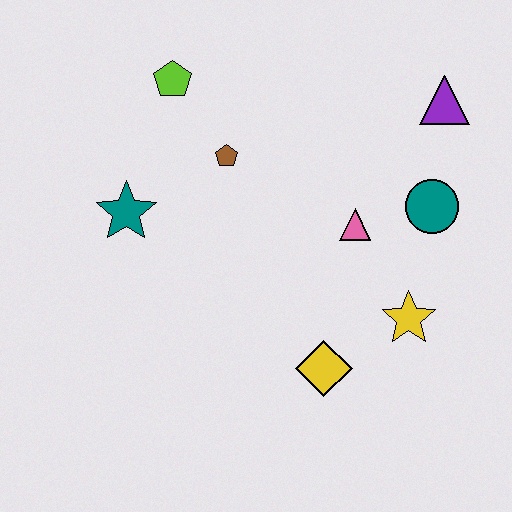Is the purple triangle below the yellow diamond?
No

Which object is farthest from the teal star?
The purple triangle is farthest from the teal star.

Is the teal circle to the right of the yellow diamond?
Yes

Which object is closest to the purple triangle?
The teal circle is closest to the purple triangle.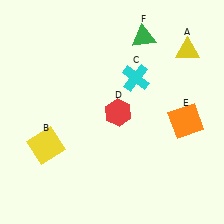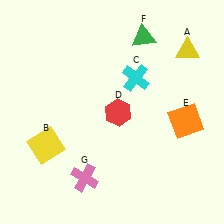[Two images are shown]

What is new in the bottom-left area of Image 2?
A pink cross (G) was added in the bottom-left area of Image 2.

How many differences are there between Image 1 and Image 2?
There is 1 difference between the two images.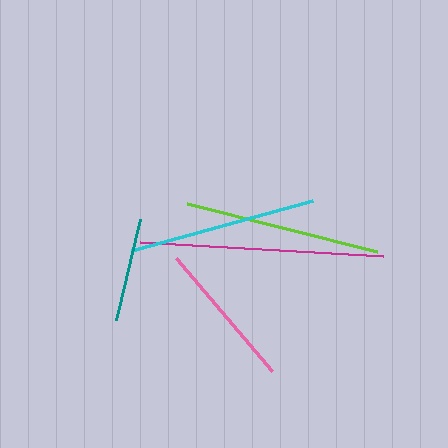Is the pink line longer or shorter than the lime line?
The lime line is longer than the pink line.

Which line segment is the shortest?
The teal line is the shortest at approximately 105 pixels.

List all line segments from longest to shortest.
From longest to shortest: magenta, lime, cyan, pink, teal.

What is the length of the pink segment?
The pink segment is approximately 149 pixels long.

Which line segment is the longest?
The magenta line is the longest at approximately 243 pixels.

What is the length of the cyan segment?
The cyan segment is approximately 188 pixels long.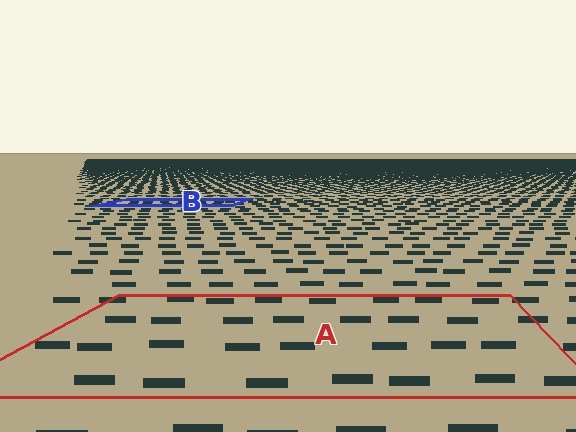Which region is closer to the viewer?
Region A is closer. The texture elements there are larger and more spread out.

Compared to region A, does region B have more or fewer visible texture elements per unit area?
Region B has more texture elements per unit area — they are packed more densely because it is farther away.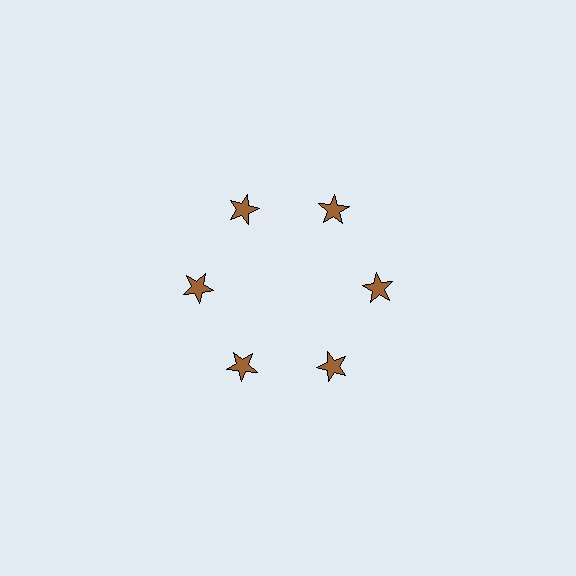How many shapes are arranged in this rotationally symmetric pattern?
There are 6 shapes, arranged in 6 groups of 1.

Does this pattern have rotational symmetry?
Yes, this pattern has 6-fold rotational symmetry. It looks the same after rotating 60 degrees around the center.